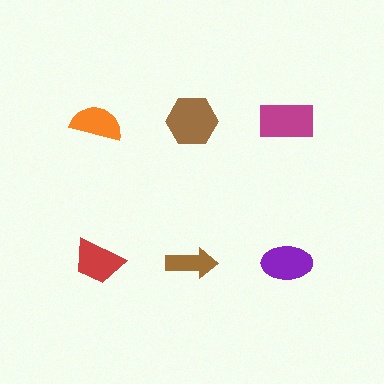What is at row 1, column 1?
An orange semicircle.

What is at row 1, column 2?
A brown hexagon.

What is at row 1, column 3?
A magenta rectangle.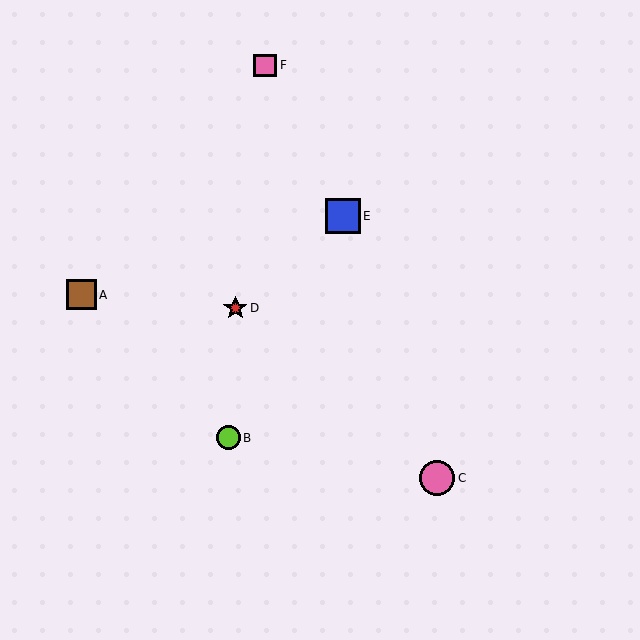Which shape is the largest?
The blue square (labeled E) is the largest.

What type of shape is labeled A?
Shape A is a brown square.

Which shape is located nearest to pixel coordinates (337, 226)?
The blue square (labeled E) at (343, 216) is nearest to that location.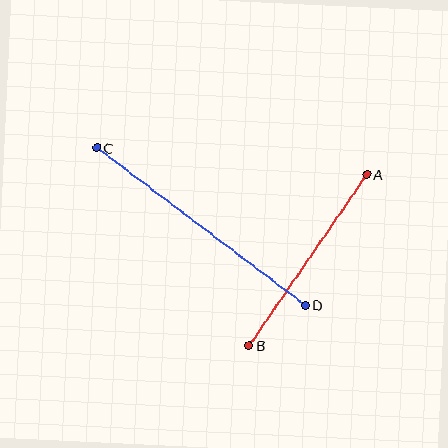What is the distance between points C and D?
The distance is approximately 261 pixels.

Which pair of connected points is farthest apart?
Points C and D are farthest apart.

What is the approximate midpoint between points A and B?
The midpoint is at approximately (308, 260) pixels.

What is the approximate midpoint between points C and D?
The midpoint is at approximately (201, 226) pixels.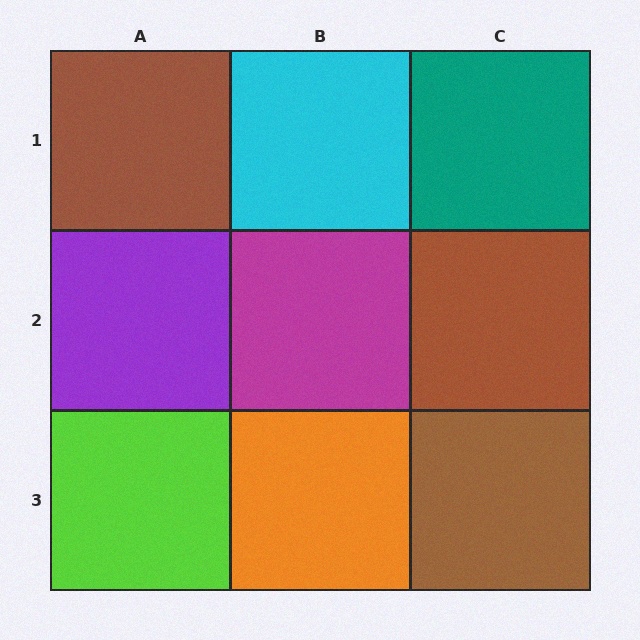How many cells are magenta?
1 cell is magenta.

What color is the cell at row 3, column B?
Orange.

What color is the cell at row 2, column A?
Purple.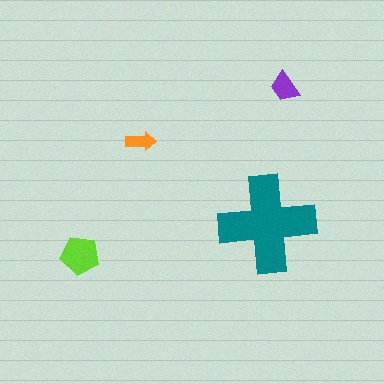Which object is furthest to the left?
The lime pentagon is leftmost.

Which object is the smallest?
The orange arrow.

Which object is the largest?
The teal cross.